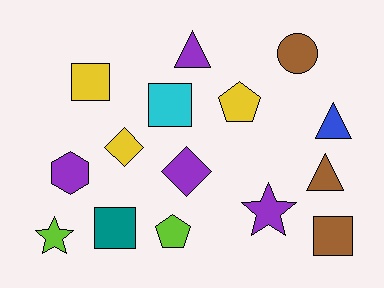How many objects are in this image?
There are 15 objects.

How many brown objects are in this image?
There are 3 brown objects.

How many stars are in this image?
There are 2 stars.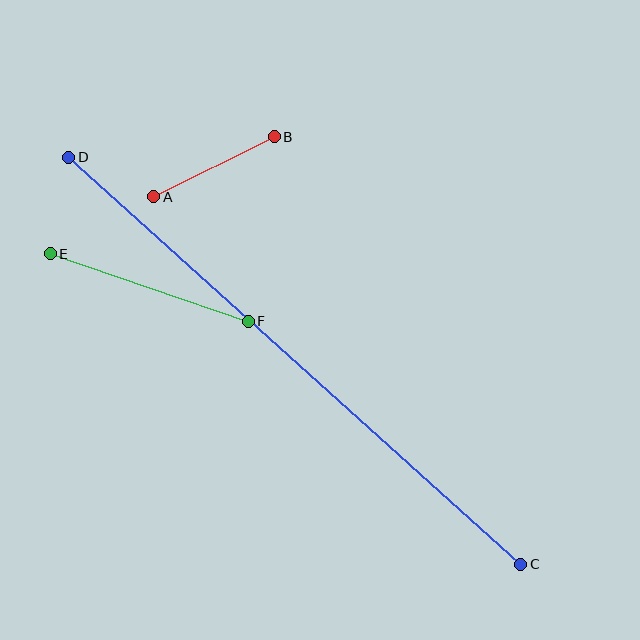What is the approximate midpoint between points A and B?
The midpoint is at approximately (214, 167) pixels.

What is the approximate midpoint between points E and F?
The midpoint is at approximately (149, 287) pixels.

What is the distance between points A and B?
The distance is approximately 135 pixels.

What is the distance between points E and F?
The distance is approximately 210 pixels.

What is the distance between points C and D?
The distance is approximately 609 pixels.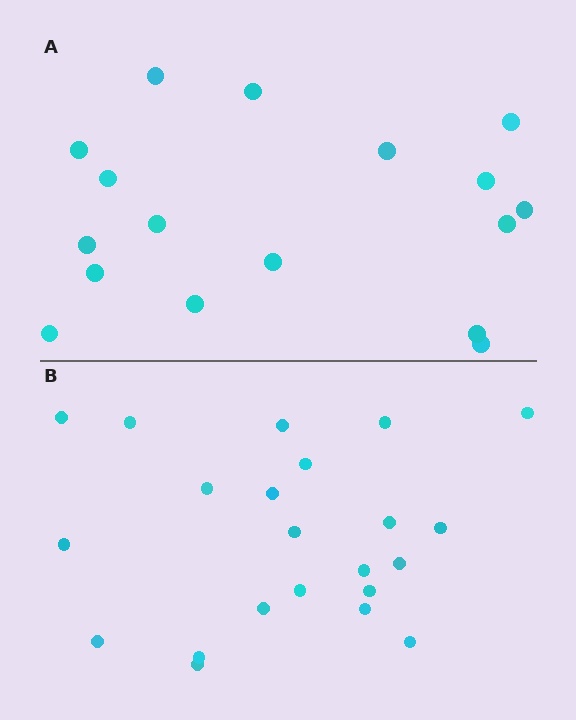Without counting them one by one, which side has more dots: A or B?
Region B (the bottom region) has more dots.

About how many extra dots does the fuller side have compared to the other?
Region B has about 5 more dots than region A.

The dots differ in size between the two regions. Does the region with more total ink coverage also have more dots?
No. Region A has more total ink coverage because its dots are larger, but region B actually contains more individual dots. Total area can be misleading — the number of items is what matters here.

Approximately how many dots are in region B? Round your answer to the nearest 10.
About 20 dots. (The exact count is 22, which rounds to 20.)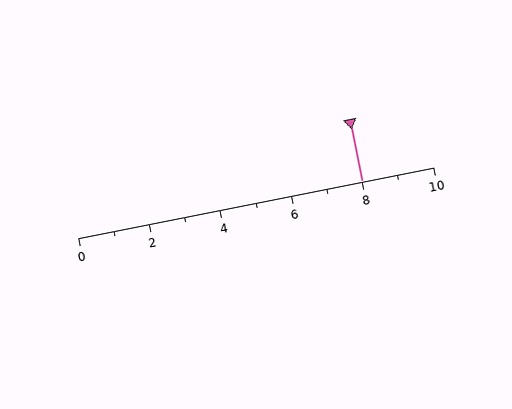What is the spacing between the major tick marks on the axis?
The major ticks are spaced 2 apart.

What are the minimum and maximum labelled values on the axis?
The axis runs from 0 to 10.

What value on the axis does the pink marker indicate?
The marker indicates approximately 8.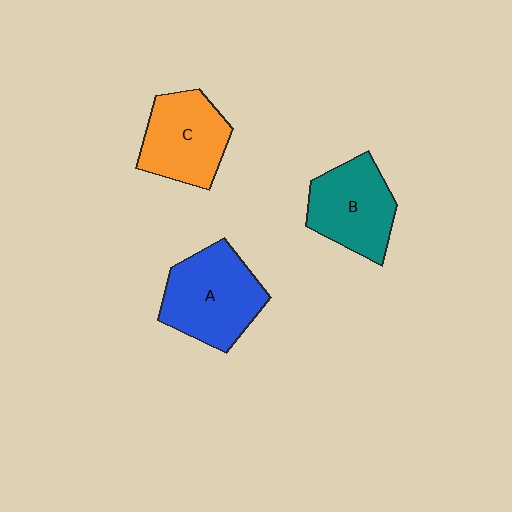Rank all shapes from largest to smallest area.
From largest to smallest: A (blue), C (orange), B (teal).